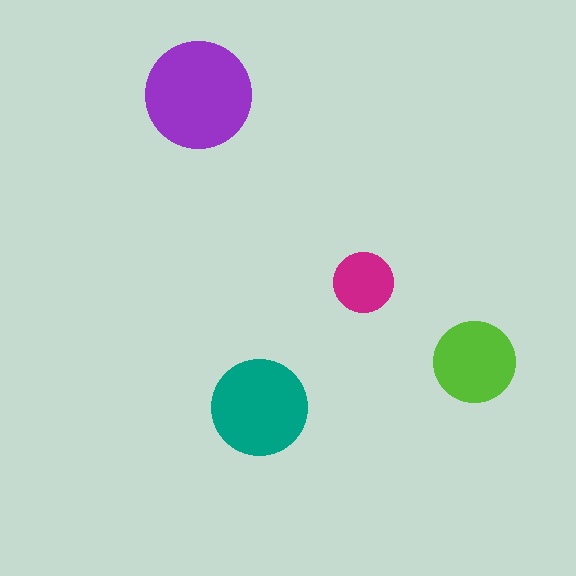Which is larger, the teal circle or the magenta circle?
The teal one.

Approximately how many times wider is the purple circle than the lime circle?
About 1.5 times wider.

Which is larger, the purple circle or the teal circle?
The purple one.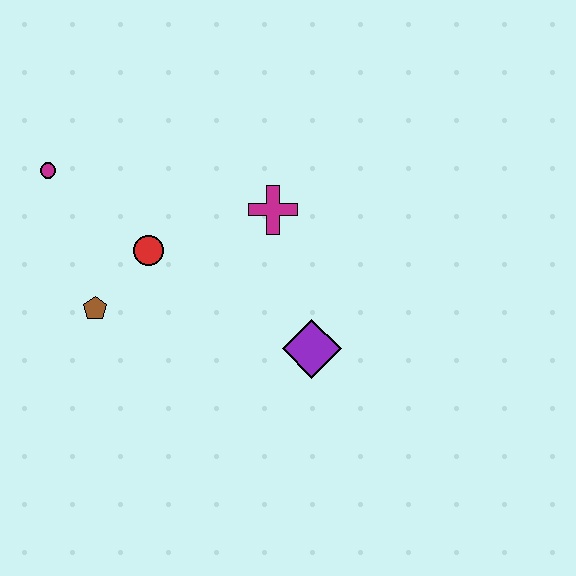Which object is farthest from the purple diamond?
The magenta circle is farthest from the purple diamond.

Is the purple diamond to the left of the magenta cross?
No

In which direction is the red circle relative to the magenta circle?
The red circle is to the right of the magenta circle.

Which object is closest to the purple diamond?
The magenta cross is closest to the purple diamond.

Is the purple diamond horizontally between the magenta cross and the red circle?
No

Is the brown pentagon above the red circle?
No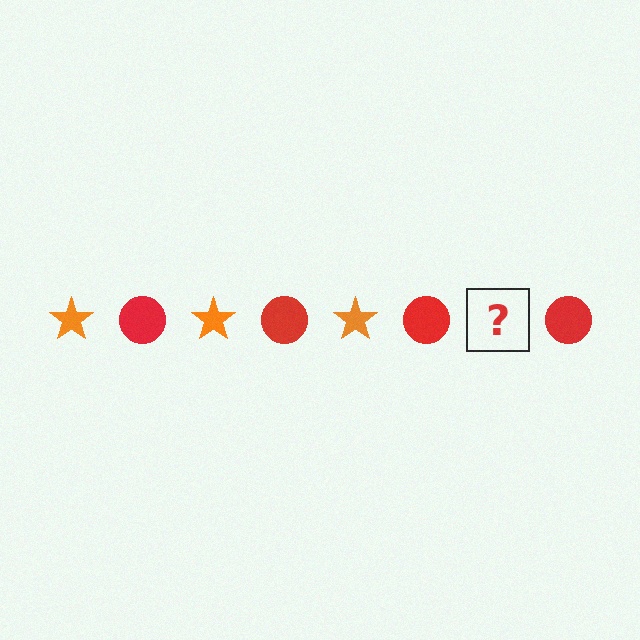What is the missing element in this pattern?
The missing element is an orange star.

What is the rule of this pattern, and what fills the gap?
The rule is that the pattern alternates between orange star and red circle. The gap should be filled with an orange star.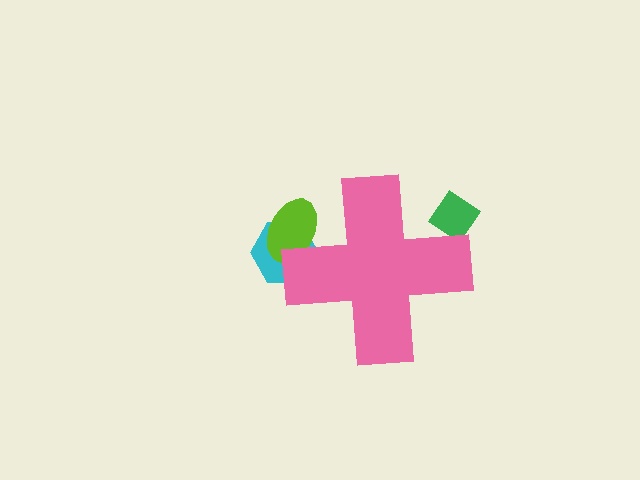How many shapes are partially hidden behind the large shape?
3 shapes are partially hidden.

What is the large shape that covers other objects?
A pink cross.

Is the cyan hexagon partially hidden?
Yes, the cyan hexagon is partially hidden behind the pink cross.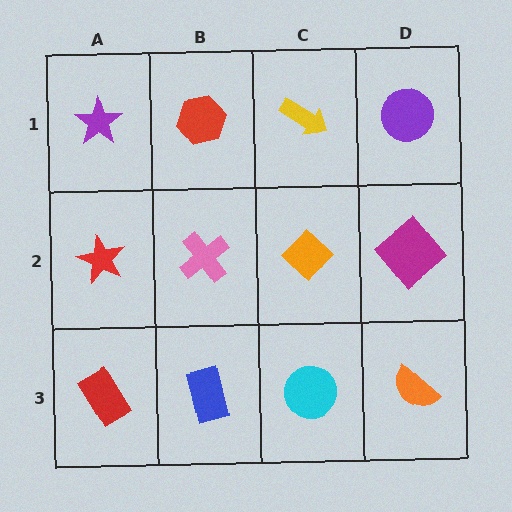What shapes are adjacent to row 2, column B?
A red hexagon (row 1, column B), a blue rectangle (row 3, column B), a red star (row 2, column A), an orange diamond (row 2, column C).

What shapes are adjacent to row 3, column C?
An orange diamond (row 2, column C), a blue rectangle (row 3, column B), an orange semicircle (row 3, column D).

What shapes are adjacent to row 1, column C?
An orange diamond (row 2, column C), a red hexagon (row 1, column B), a purple circle (row 1, column D).